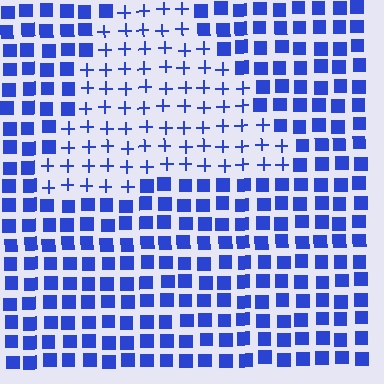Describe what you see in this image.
The image is filled with small blue elements arranged in a uniform grid. A triangle-shaped region contains plus signs, while the surrounding area contains squares. The boundary is defined purely by the change in element shape.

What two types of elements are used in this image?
The image uses plus signs inside the triangle region and squares outside it.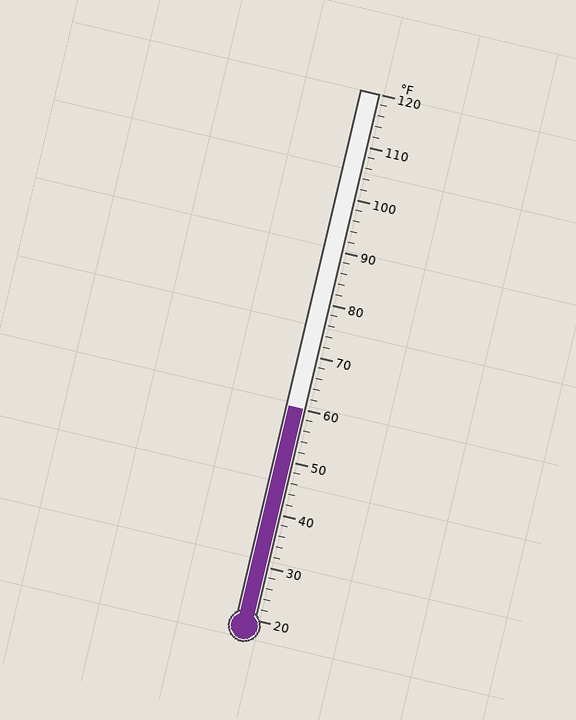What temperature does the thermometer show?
The thermometer shows approximately 60°F.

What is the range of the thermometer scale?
The thermometer scale ranges from 20°F to 120°F.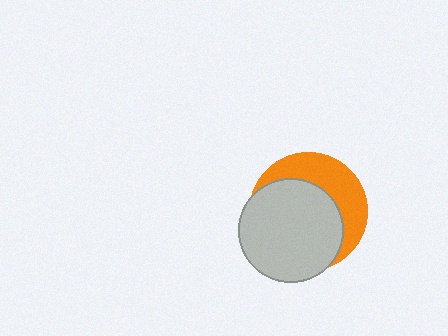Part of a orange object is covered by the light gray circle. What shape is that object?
It is a circle.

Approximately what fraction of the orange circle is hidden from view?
Roughly 63% of the orange circle is hidden behind the light gray circle.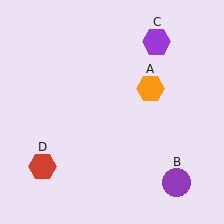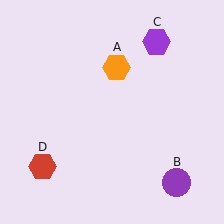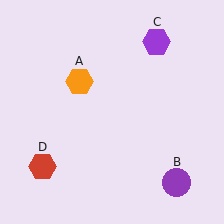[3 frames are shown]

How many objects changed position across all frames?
1 object changed position: orange hexagon (object A).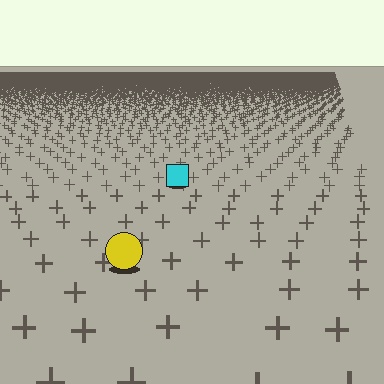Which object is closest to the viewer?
The yellow circle is closest. The texture marks near it are larger and more spread out.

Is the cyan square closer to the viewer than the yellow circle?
No. The yellow circle is closer — you can tell from the texture gradient: the ground texture is coarser near it.